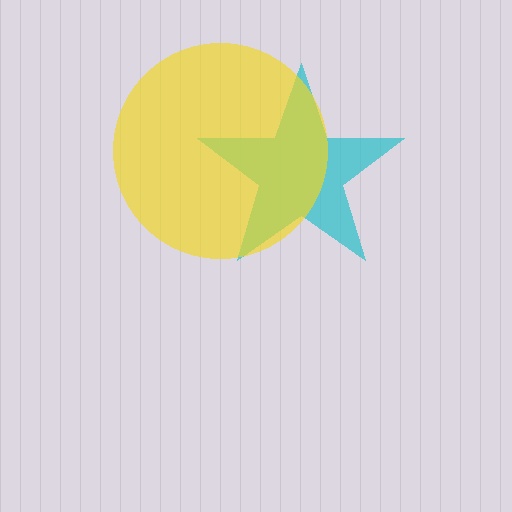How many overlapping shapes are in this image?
There are 2 overlapping shapes in the image.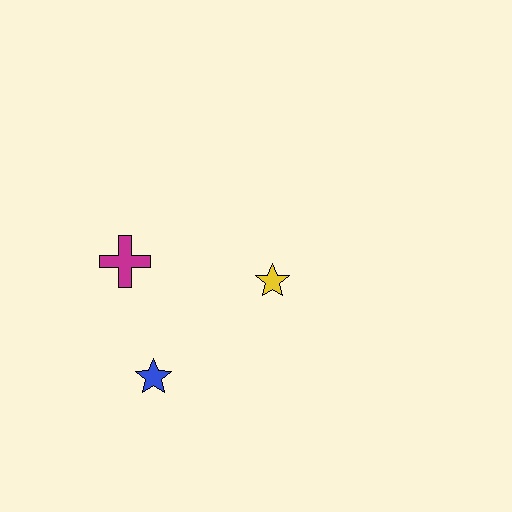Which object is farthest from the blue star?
The yellow star is farthest from the blue star.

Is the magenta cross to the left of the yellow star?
Yes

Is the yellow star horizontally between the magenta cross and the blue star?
No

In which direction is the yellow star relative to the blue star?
The yellow star is to the right of the blue star.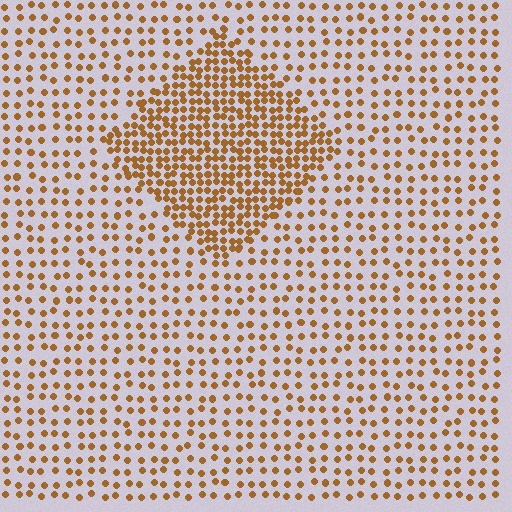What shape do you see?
I see a diamond.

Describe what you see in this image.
The image contains small brown elements arranged at two different densities. A diamond-shaped region is visible where the elements are more densely packed than the surrounding area.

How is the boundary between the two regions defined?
The boundary is defined by a change in element density (approximately 2.3x ratio). All elements are the same color, size, and shape.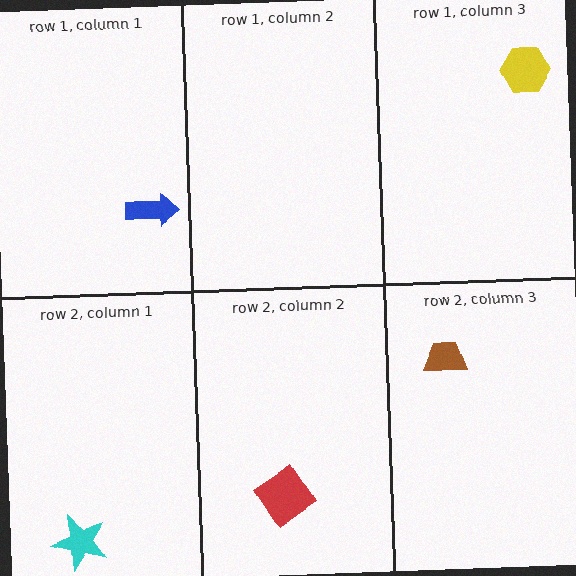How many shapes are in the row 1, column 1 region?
1.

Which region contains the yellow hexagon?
The row 1, column 3 region.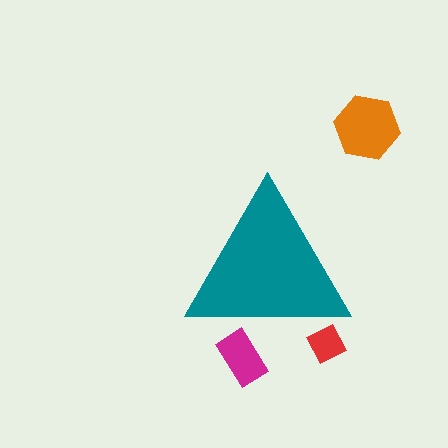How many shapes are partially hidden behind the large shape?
2 shapes are partially hidden.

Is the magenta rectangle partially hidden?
Yes, the magenta rectangle is partially hidden behind the teal triangle.